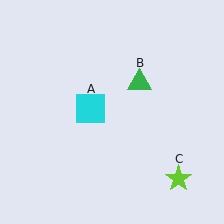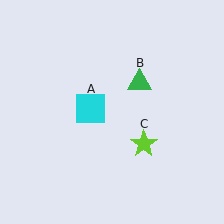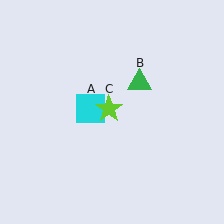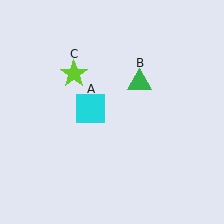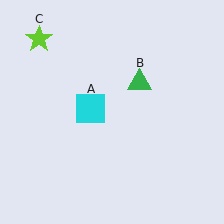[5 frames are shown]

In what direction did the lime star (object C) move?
The lime star (object C) moved up and to the left.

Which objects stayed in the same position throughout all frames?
Cyan square (object A) and green triangle (object B) remained stationary.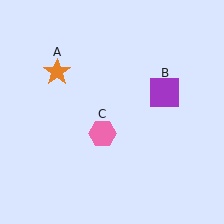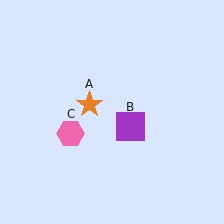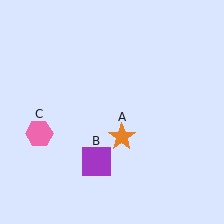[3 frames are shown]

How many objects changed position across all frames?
3 objects changed position: orange star (object A), purple square (object B), pink hexagon (object C).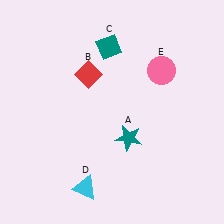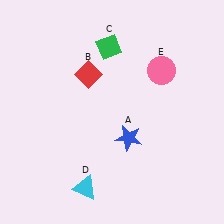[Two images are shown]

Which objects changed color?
A changed from teal to blue. C changed from teal to green.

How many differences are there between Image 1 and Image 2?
There are 2 differences between the two images.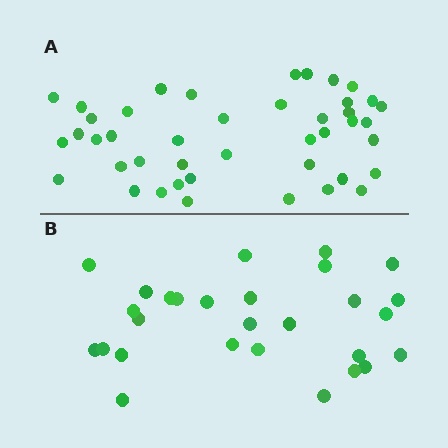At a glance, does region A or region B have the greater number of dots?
Region A (the top region) has more dots.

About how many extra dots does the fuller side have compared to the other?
Region A has approximately 15 more dots than region B.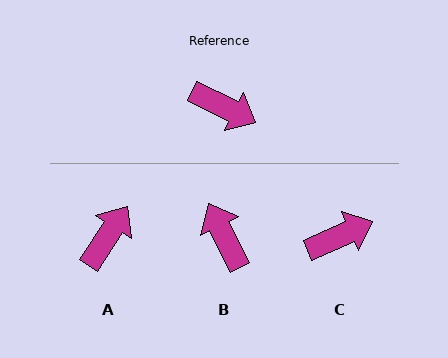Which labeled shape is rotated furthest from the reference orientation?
B, about 143 degrees away.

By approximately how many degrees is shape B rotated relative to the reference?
Approximately 143 degrees counter-clockwise.